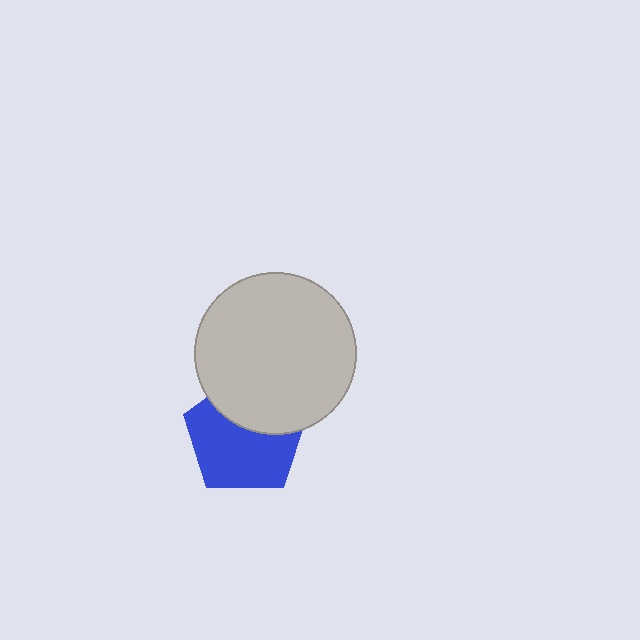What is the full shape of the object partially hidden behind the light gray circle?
The partially hidden object is a blue pentagon.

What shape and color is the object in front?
The object in front is a light gray circle.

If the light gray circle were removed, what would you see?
You would see the complete blue pentagon.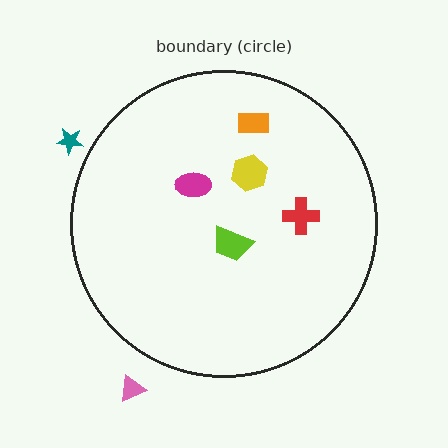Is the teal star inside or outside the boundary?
Outside.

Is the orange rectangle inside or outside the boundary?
Inside.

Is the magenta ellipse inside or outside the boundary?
Inside.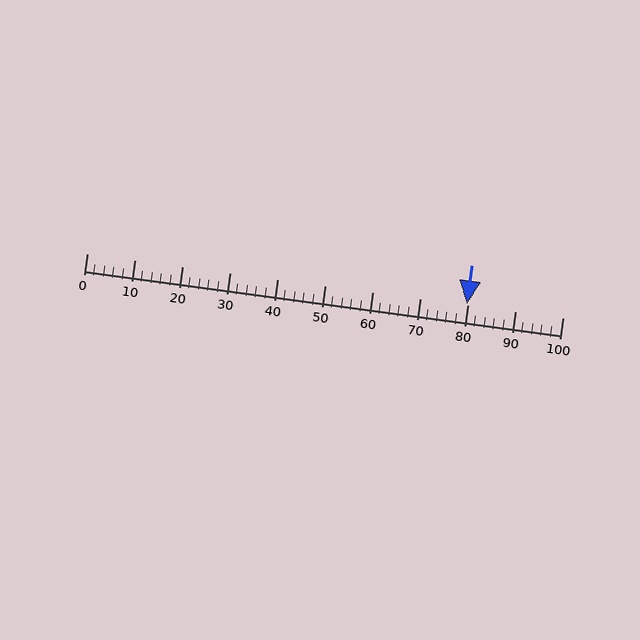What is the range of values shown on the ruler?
The ruler shows values from 0 to 100.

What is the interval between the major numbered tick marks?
The major tick marks are spaced 10 units apart.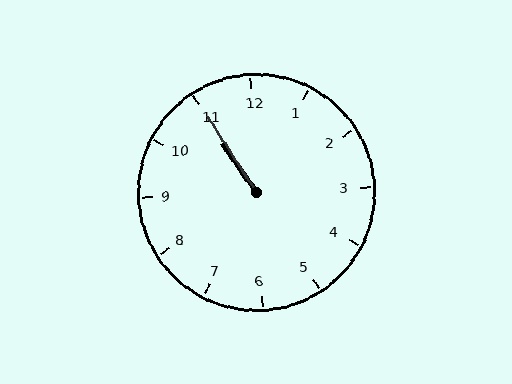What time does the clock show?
10:55.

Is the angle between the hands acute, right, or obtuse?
It is acute.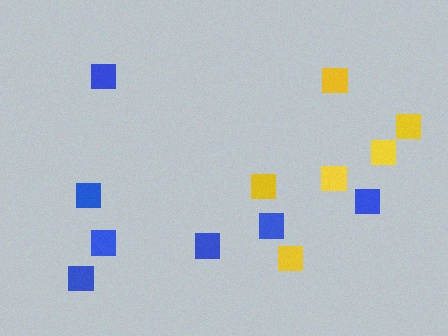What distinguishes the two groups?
There are 2 groups: one group of blue squares (7) and one group of yellow squares (6).